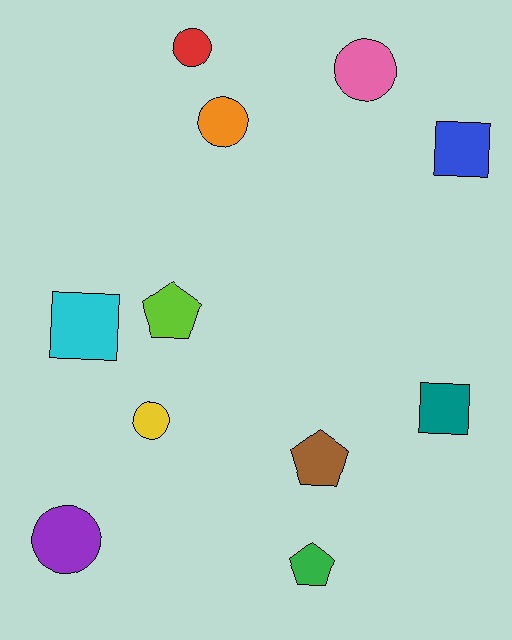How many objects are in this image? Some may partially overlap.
There are 11 objects.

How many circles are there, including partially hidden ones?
There are 5 circles.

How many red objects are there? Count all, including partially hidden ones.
There is 1 red object.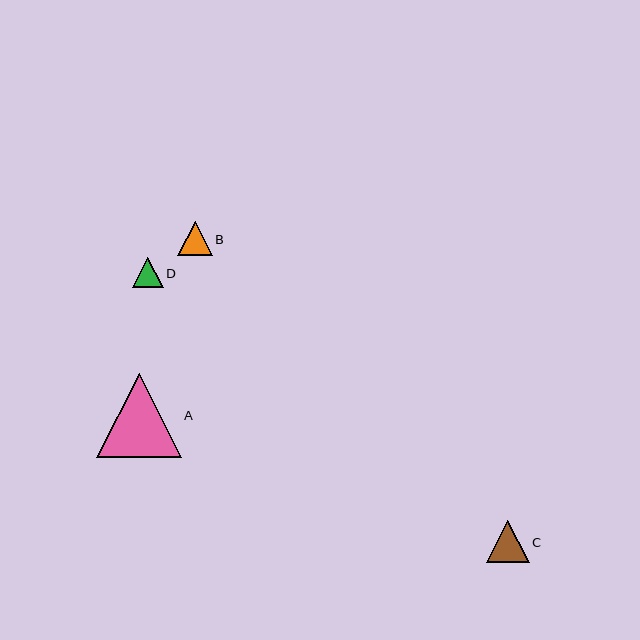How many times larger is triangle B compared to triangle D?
Triangle B is approximately 1.1 times the size of triangle D.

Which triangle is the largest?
Triangle A is the largest with a size of approximately 84 pixels.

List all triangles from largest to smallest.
From largest to smallest: A, C, B, D.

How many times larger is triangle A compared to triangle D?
Triangle A is approximately 2.8 times the size of triangle D.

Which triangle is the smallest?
Triangle D is the smallest with a size of approximately 31 pixels.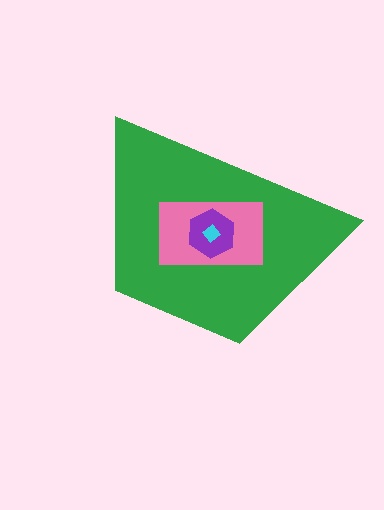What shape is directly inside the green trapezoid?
The pink rectangle.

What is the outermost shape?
The green trapezoid.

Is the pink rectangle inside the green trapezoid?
Yes.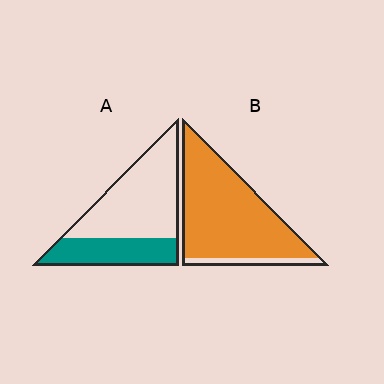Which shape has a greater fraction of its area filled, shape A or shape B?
Shape B.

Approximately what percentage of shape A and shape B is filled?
A is approximately 35% and B is approximately 90%.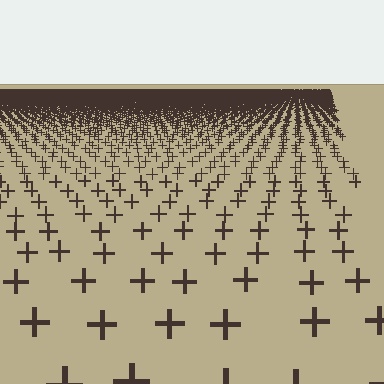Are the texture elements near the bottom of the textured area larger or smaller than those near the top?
Larger. Near the bottom, elements are closer to the viewer and appear at a bigger on-screen size.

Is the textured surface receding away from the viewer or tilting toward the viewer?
The surface is receding away from the viewer. Texture elements get smaller and denser toward the top.